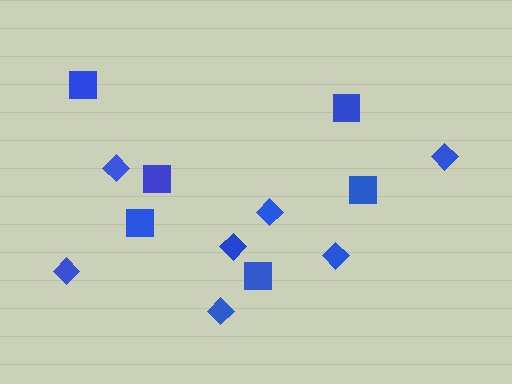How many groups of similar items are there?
There are 2 groups: one group of diamonds (7) and one group of squares (6).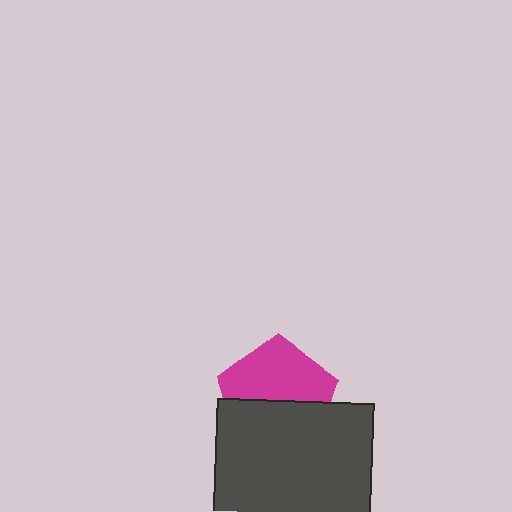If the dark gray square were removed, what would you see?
You would see the complete magenta pentagon.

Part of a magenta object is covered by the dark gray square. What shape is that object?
It is a pentagon.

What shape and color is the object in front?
The object in front is a dark gray square.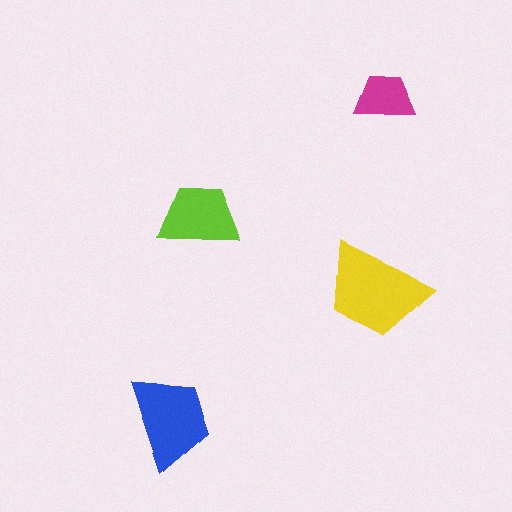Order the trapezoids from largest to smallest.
the yellow one, the blue one, the lime one, the magenta one.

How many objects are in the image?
There are 4 objects in the image.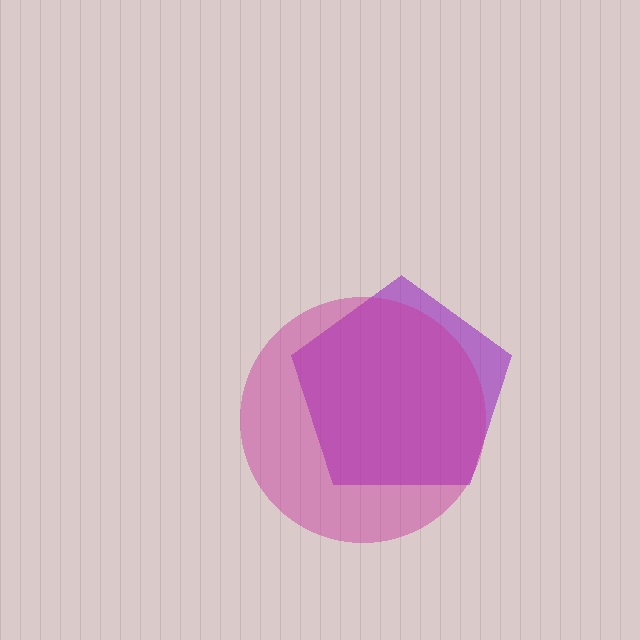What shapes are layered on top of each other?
The layered shapes are: a purple pentagon, a magenta circle.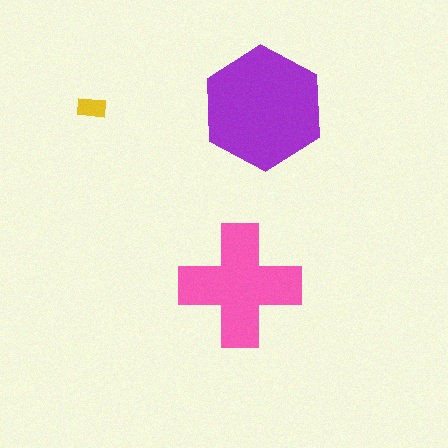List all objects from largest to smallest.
The purple hexagon, the pink cross, the yellow rectangle.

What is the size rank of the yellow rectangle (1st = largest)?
3rd.